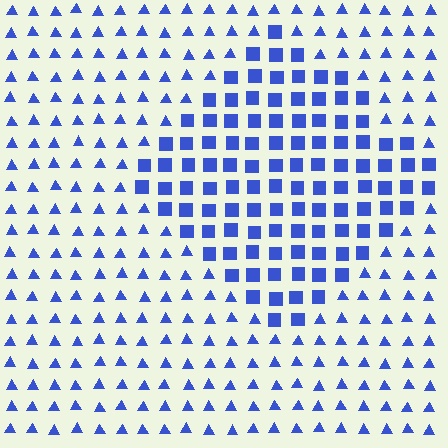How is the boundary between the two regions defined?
The boundary is defined by a change in element shape: squares inside vs. triangles outside. All elements share the same color and spacing.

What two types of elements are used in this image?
The image uses squares inside the diamond region and triangles outside it.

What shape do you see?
I see a diamond.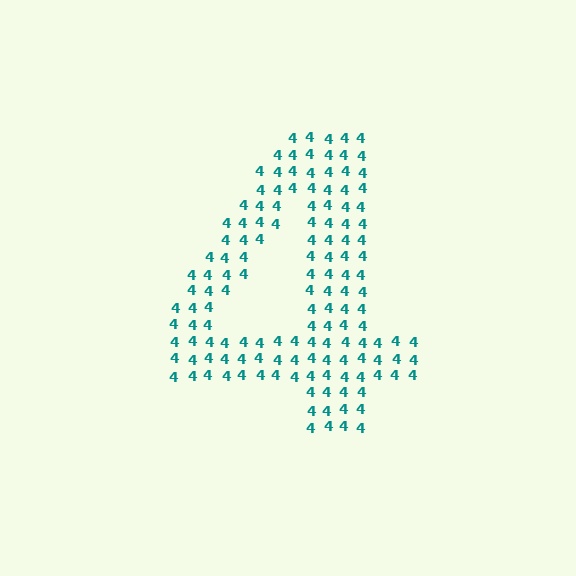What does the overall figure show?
The overall figure shows the digit 4.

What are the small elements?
The small elements are digit 4's.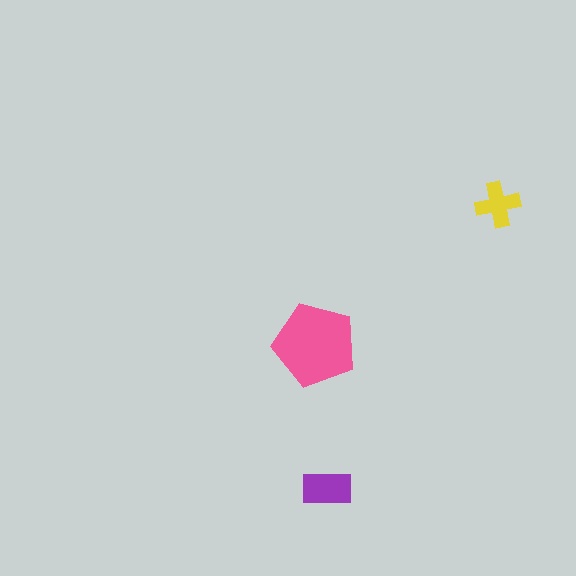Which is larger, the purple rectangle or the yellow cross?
The purple rectangle.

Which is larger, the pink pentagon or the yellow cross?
The pink pentagon.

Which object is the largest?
The pink pentagon.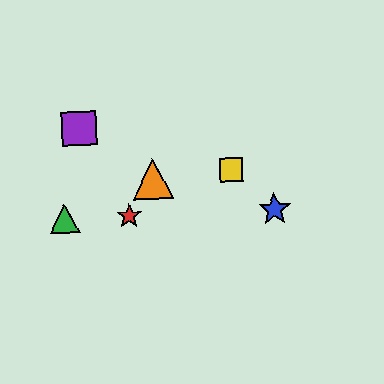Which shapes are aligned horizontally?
The red star, the blue star, the green triangle are aligned horizontally.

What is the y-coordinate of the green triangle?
The green triangle is at y≈219.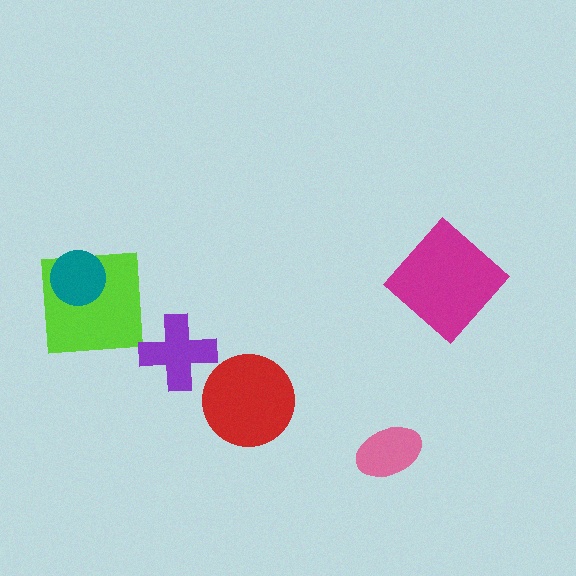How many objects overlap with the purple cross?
0 objects overlap with the purple cross.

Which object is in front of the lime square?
The teal circle is in front of the lime square.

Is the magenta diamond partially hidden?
No, no other shape covers it.